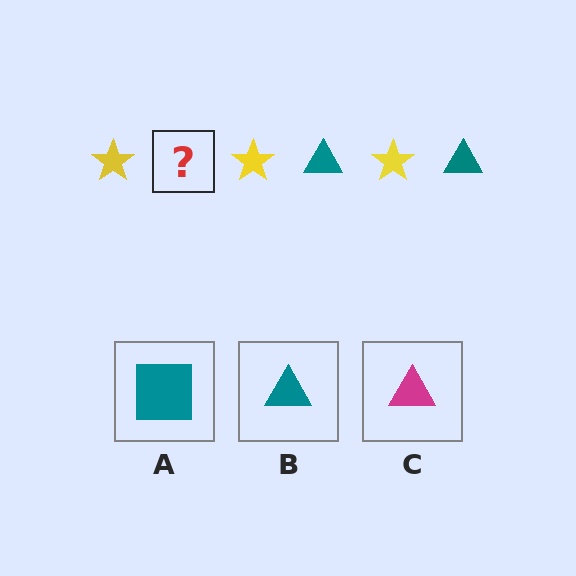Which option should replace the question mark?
Option B.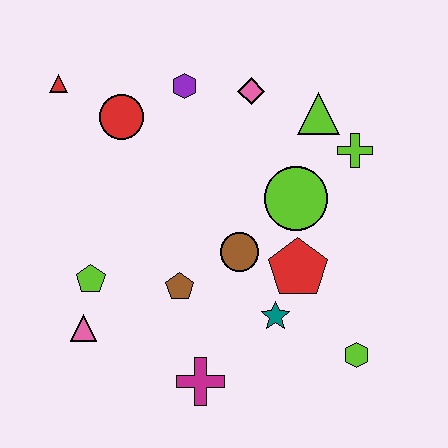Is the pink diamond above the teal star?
Yes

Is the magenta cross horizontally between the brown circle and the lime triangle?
No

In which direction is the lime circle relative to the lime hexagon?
The lime circle is above the lime hexagon.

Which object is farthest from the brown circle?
The red triangle is farthest from the brown circle.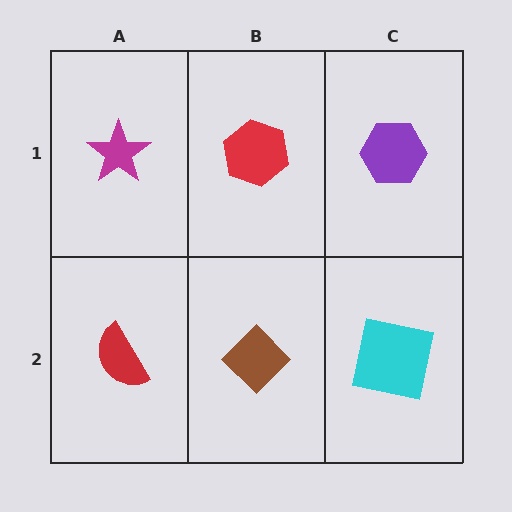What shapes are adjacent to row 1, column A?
A red semicircle (row 2, column A), a red hexagon (row 1, column B).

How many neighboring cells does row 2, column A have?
2.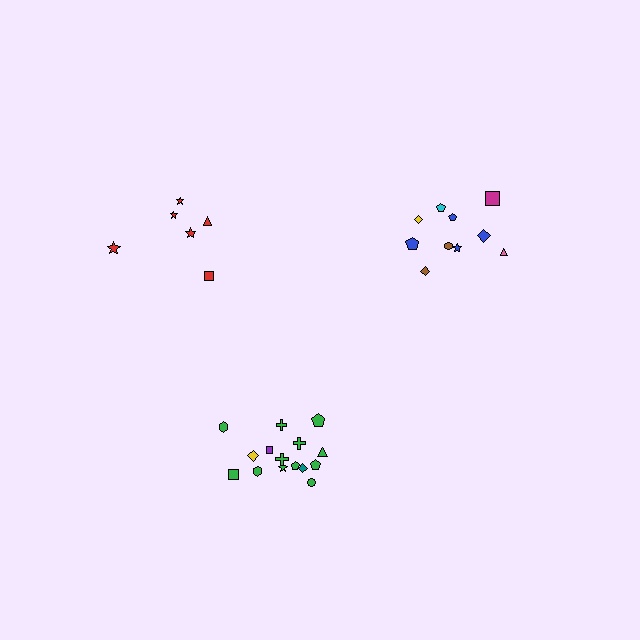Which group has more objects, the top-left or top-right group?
The top-right group.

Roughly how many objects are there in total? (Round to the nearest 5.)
Roughly 30 objects in total.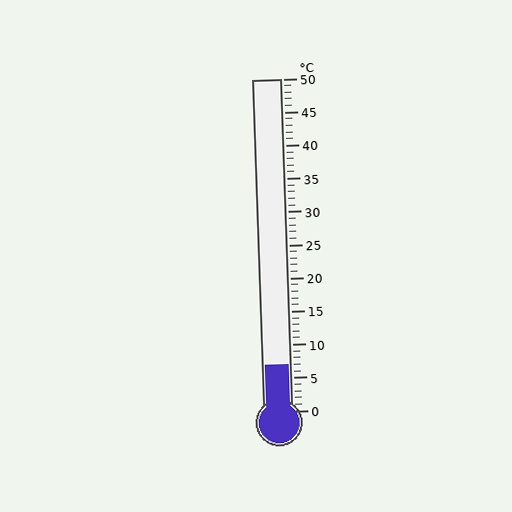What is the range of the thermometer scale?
The thermometer scale ranges from 0°C to 50°C.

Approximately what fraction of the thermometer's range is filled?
The thermometer is filled to approximately 15% of its range.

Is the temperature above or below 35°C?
The temperature is below 35°C.